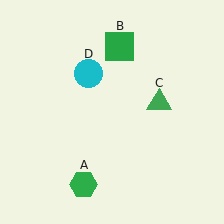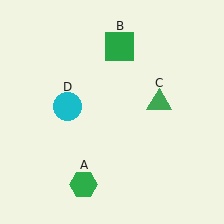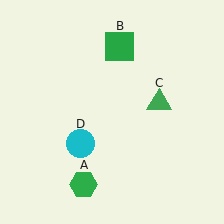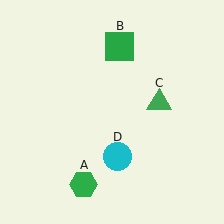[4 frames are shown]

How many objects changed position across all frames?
1 object changed position: cyan circle (object D).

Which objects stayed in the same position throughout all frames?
Green hexagon (object A) and green square (object B) and green triangle (object C) remained stationary.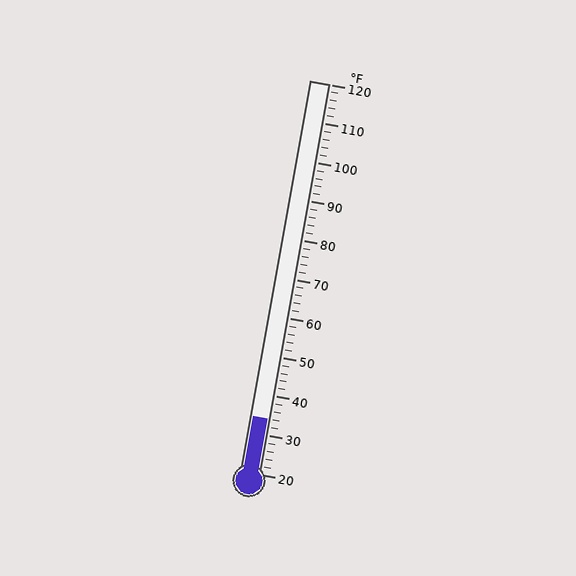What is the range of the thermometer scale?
The thermometer scale ranges from 20°F to 120°F.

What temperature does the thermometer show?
The thermometer shows approximately 34°F.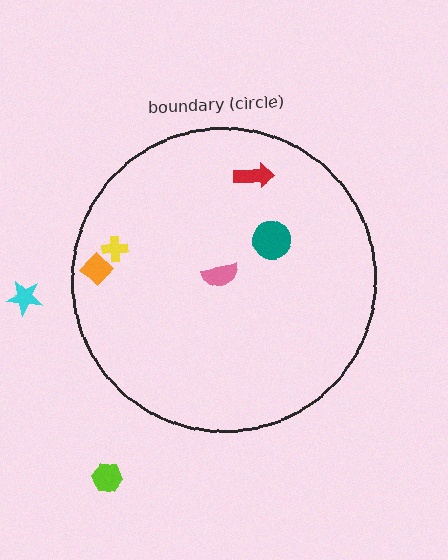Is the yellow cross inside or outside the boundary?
Inside.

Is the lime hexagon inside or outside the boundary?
Outside.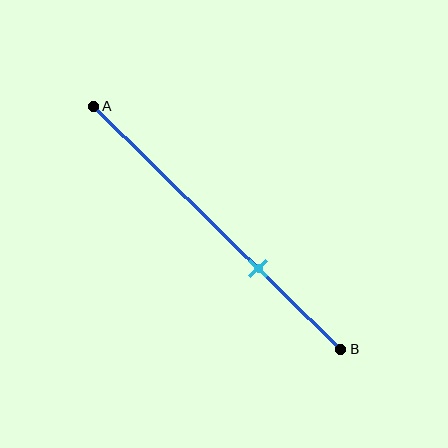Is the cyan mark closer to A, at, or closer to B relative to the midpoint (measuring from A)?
The cyan mark is closer to point B than the midpoint of segment AB.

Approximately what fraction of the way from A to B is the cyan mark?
The cyan mark is approximately 65% of the way from A to B.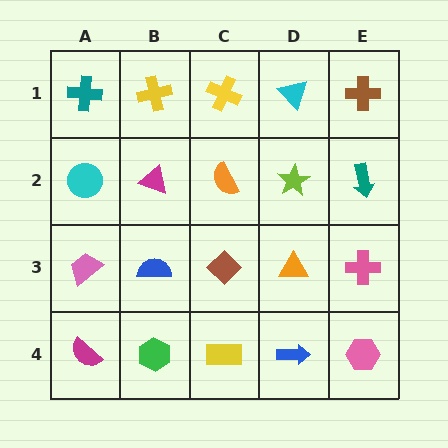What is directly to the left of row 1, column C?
A yellow cross.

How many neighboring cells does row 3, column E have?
3.